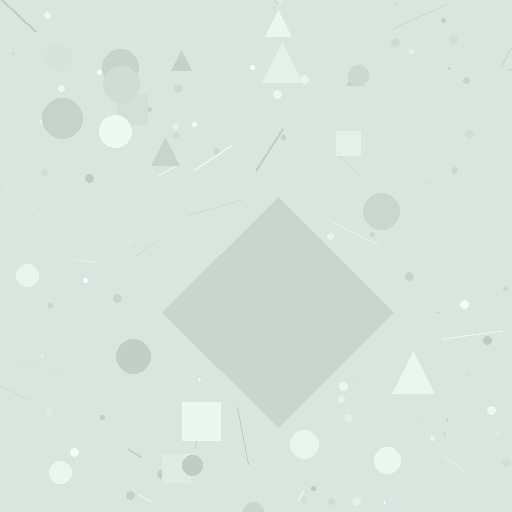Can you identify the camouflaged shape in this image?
The camouflaged shape is a diamond.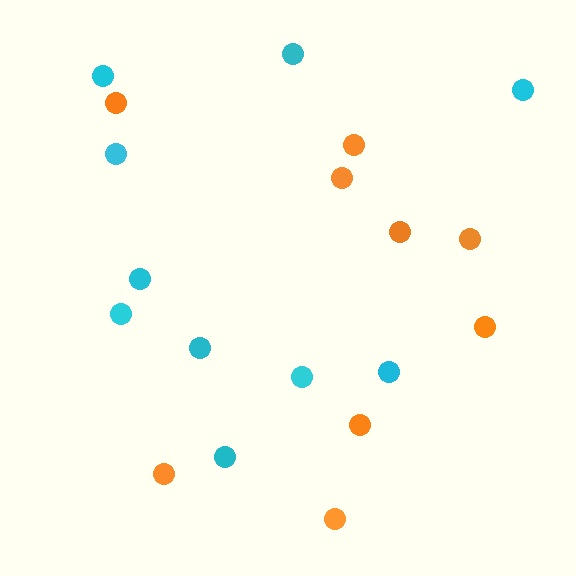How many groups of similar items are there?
There are 2 groups: one group of cyan circles (10) and one group of orange circles (9).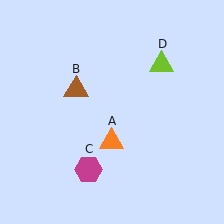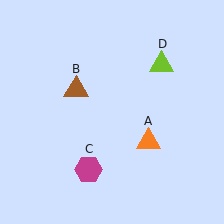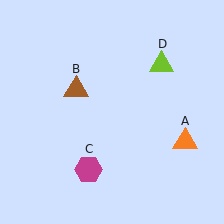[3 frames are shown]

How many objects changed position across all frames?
1 object changed position: orange triangle (object A).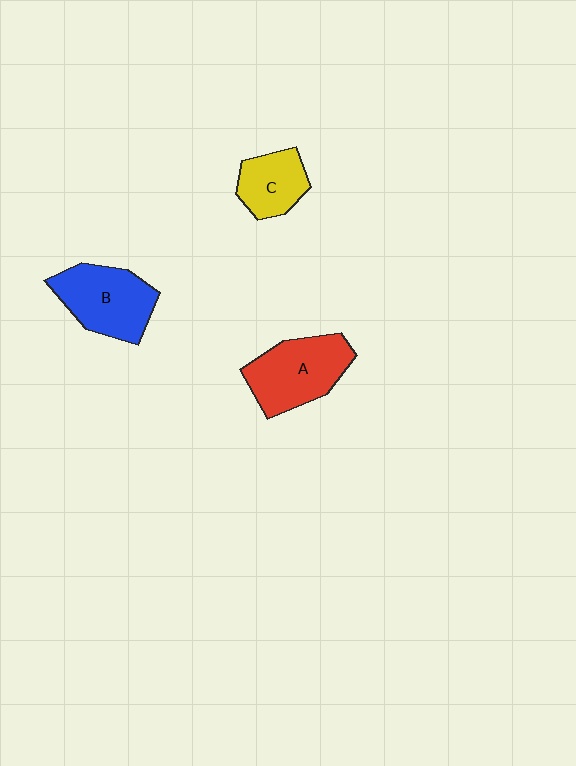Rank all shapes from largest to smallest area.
From largest to smallest: A (red), B (blue), C (yellow).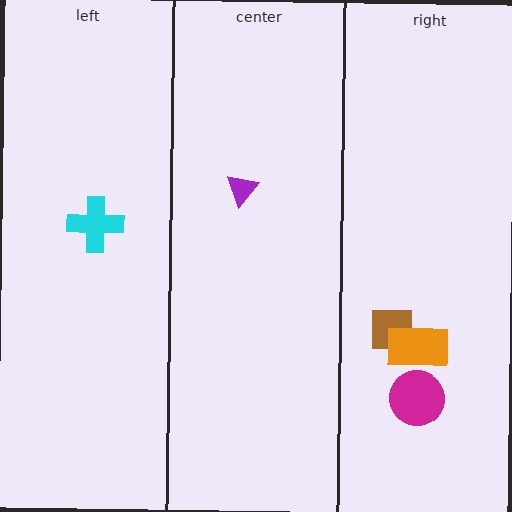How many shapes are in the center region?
1.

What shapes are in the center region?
The purple triangle.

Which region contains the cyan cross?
The left region.